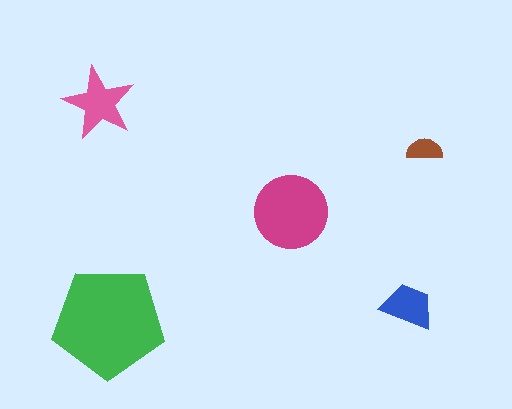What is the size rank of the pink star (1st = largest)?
3rd.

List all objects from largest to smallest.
The green pentagon, the magenta circle, the pink star, the blue trapezoid, the brown semicircle.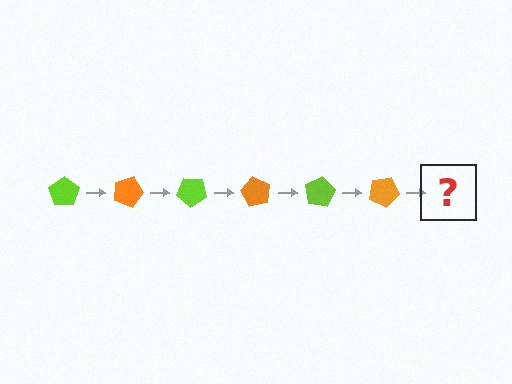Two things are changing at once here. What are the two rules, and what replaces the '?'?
The two rules are that it rotates 20 degrees each step and the color cycles through lime and orange. The '?' should be a lime pentagon, rotated 120 degrees from the start.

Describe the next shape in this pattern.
It should be a lime pentagon, rotated 120 degrees from the start.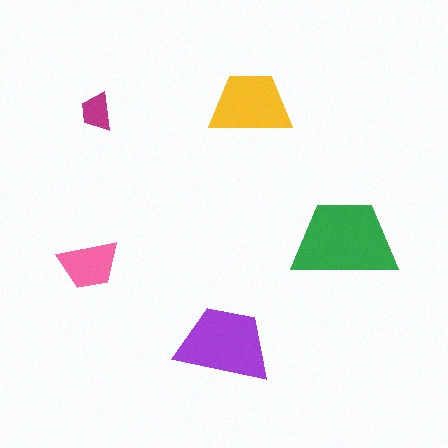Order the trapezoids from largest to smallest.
the green one, the purple one, the yellow one, the pink one, the magenta one.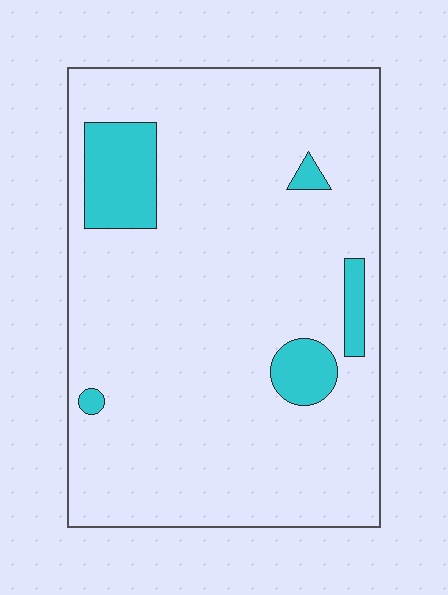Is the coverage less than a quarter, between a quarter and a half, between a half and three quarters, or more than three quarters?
Less than a quarter.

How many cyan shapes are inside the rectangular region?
5.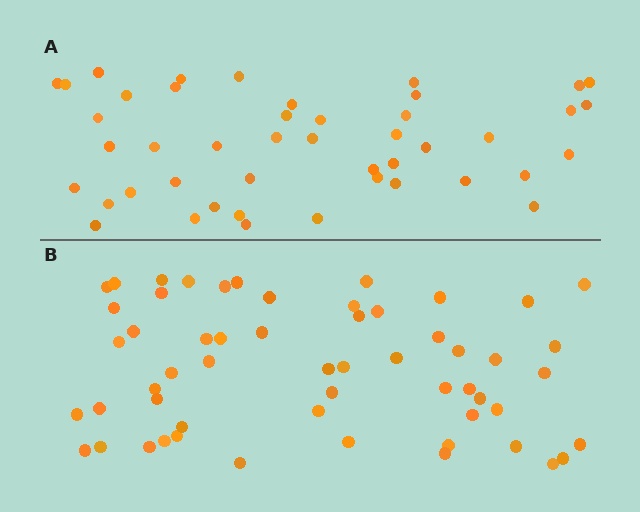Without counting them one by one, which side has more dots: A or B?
Region B (the bottom region) has more dots.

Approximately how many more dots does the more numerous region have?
Region B has roughly 12 or so more dots than region A.